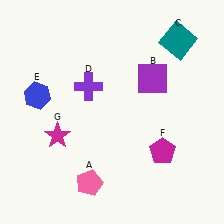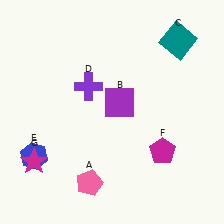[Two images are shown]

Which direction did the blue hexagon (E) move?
The blue hexagon (E) moved down.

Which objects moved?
The objects that moved are: the purple square (B), the blue hexagon (E), the magenta star (G).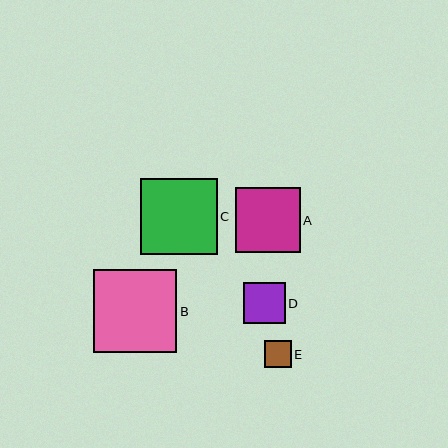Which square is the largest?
Square B is the largest with a size of approximately 83 pixels.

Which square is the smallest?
Square E is the smallest with a size of approximately 27 pixels.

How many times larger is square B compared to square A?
Square B is approximately 1.3 times the size of square A.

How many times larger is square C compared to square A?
Square C is approximately 1.2 times the size of square A.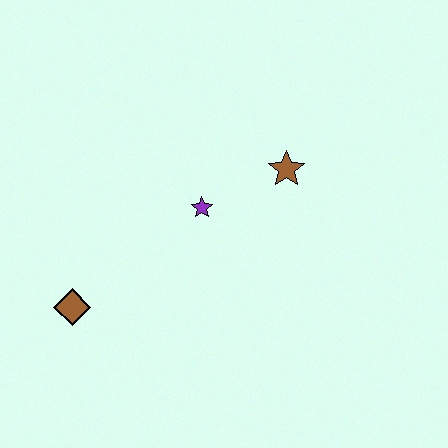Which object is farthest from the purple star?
The brown diamond is farthest from the purple star.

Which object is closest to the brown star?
The purple star is closest to the brown star.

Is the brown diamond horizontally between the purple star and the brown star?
No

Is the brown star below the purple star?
No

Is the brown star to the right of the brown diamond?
Yes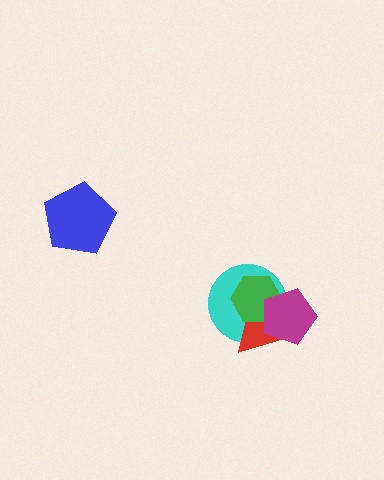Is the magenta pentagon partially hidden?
No, no other shape covers it.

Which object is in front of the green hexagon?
The magenta pentagon is in front of the green hexagon.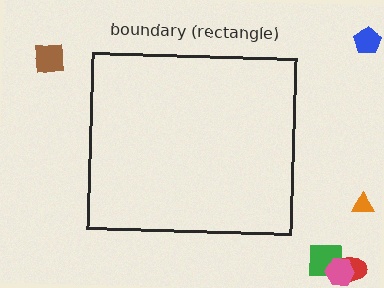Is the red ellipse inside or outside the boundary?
Outside.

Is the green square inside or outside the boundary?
Outside.